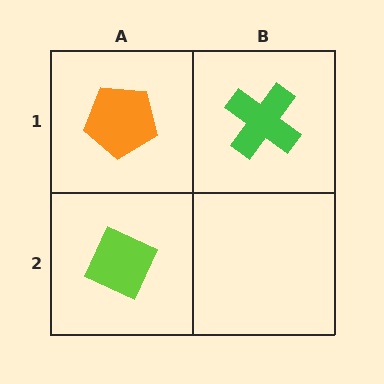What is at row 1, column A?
An orange pentagon.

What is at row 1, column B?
A green cross.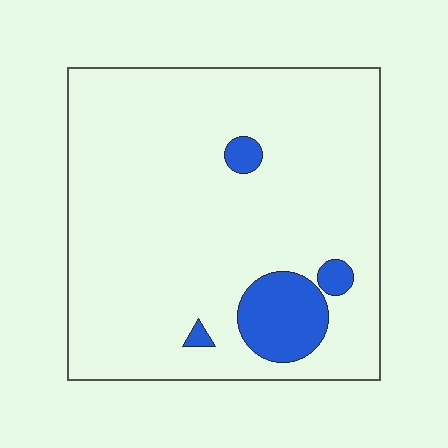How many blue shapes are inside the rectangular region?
4.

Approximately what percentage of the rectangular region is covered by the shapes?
Approximately 10%.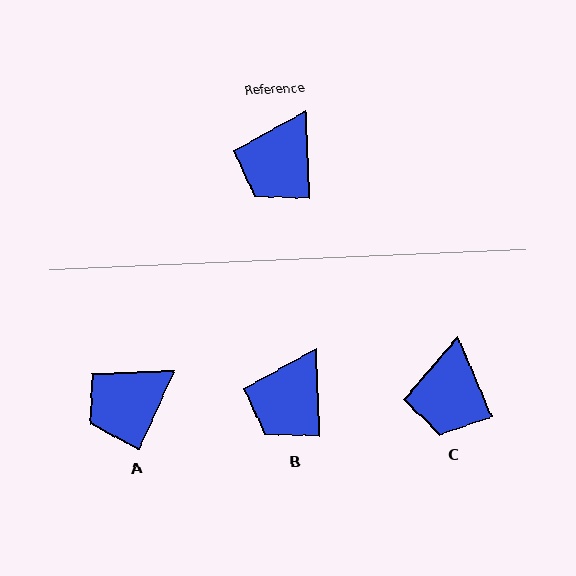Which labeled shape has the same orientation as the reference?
B.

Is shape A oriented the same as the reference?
No, it is off by about 26 degrees.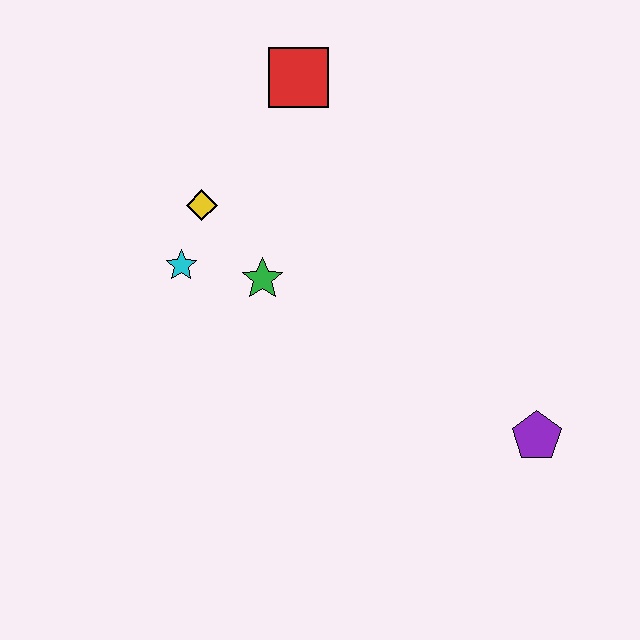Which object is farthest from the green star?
The purple pentagon is farthest from the green star.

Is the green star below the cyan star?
Yes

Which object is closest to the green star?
The cyan star is closest to the green star.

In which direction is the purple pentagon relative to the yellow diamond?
The purple pentagon is to the right of the yellow diamond.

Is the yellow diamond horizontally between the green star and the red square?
No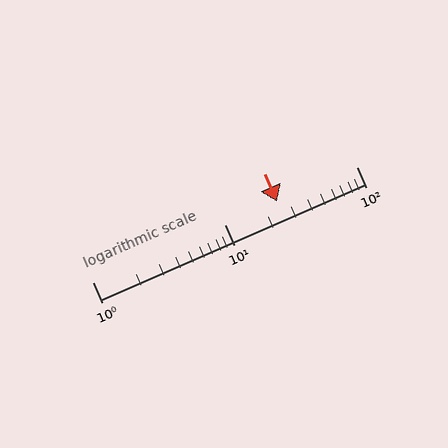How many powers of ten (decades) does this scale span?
The scale spans 2 decades, from 1 to 100.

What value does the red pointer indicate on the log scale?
The pointer indicates approximately 25.